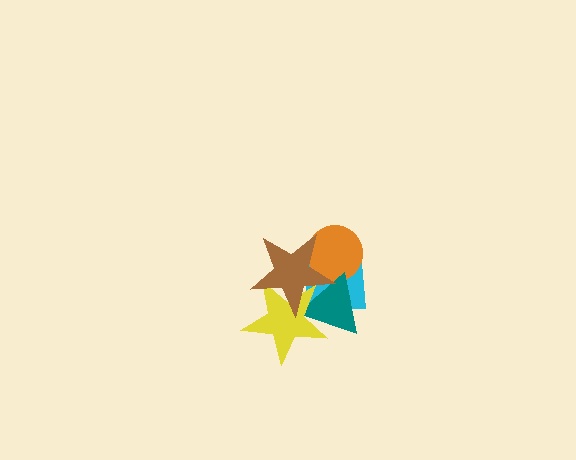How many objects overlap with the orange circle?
3 objects overlap with the orange circle.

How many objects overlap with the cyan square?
4 objects overlap with the cyan square.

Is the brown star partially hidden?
No, no other shape covers it.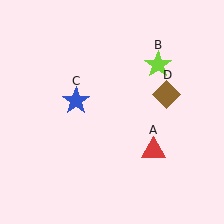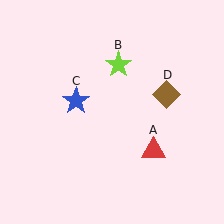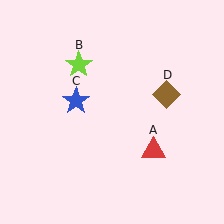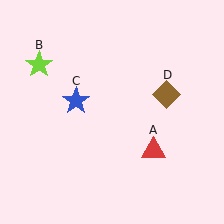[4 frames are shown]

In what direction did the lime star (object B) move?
The lime star (object B) moved left.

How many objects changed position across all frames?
1 object changed position: lime star (object B).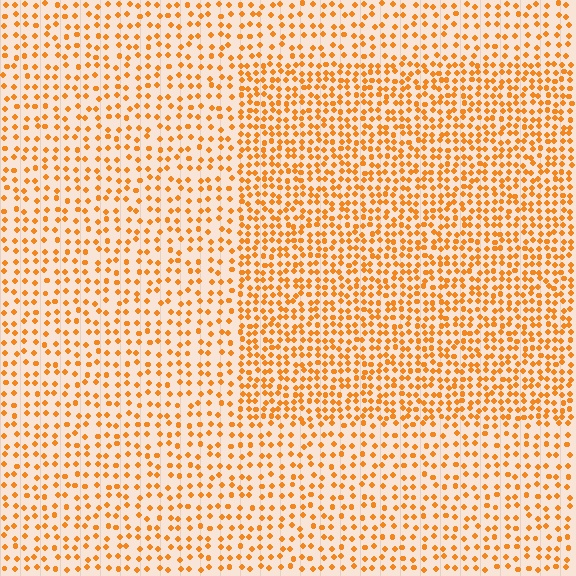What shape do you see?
I see a rectangle.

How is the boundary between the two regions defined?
The boundary is defined by a change in element density (approximately 1.8x ratio). All elements are the same color, size, and shape.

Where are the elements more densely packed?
The elements are more densely packed inside the rectangle boundary.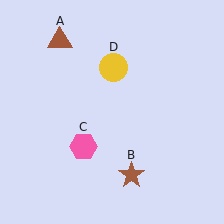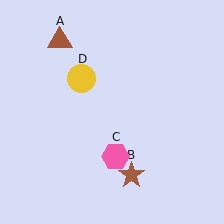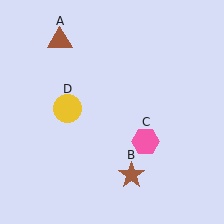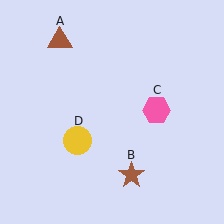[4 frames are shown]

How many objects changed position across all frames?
2 objects changed position: pink hexagon (object C), yellow circle (object D).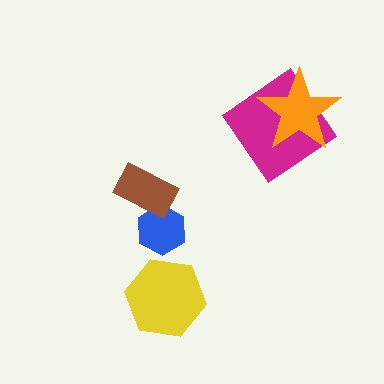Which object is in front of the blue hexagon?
The brown rectangle is in front of the blue hexagon.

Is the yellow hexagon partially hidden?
No, no other shape covers it.